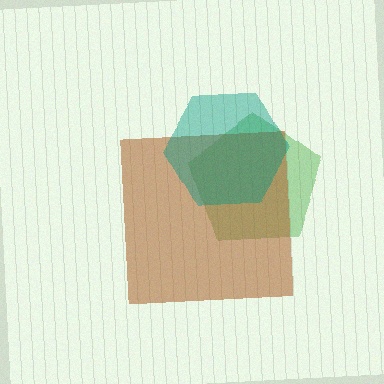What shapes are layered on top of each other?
The layered shapes are: a green pentagon, a brown square, a teal hexagon.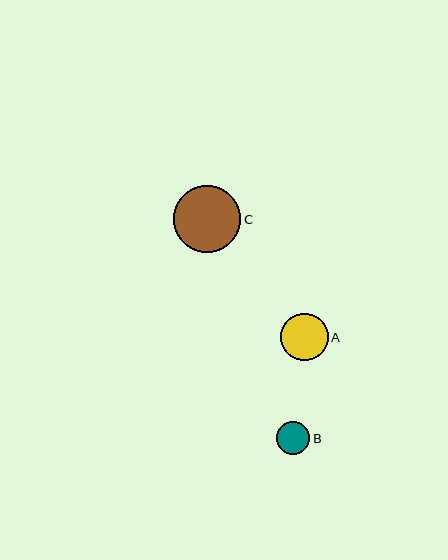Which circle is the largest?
Circle C is the largest with a size of approximately 67 pixels.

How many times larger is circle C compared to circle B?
Circle C is approximately 2.0 times the size of circle B.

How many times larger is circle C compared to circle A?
Circle C is approximately 1.4 times the size of circle A.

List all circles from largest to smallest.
From largest to smallest: C, A, B.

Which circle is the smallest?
Circle B is the smallest with a size of approximately 33 pixels.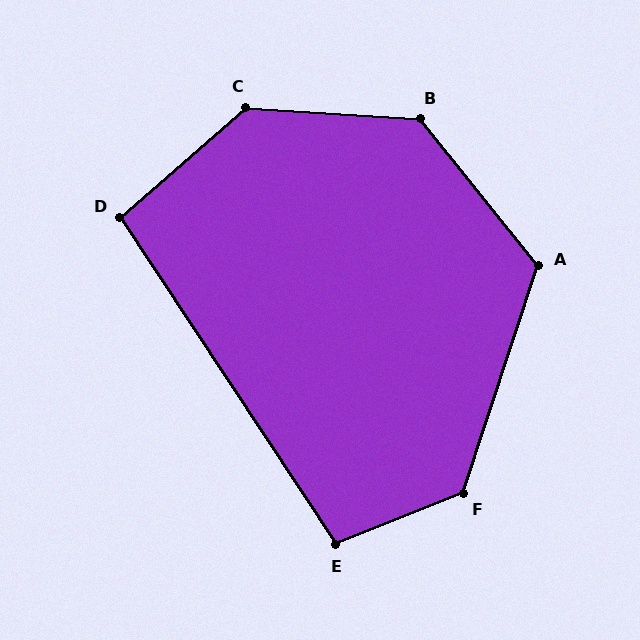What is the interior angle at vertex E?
Approximately 102 degrees (obtuse).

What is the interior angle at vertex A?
Approximately 123 degrees (obtuse).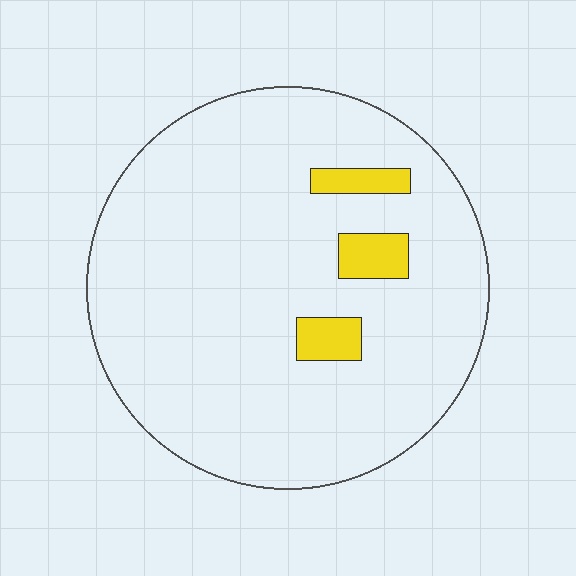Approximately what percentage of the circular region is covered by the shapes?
Approximately 5%.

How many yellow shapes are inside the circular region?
3.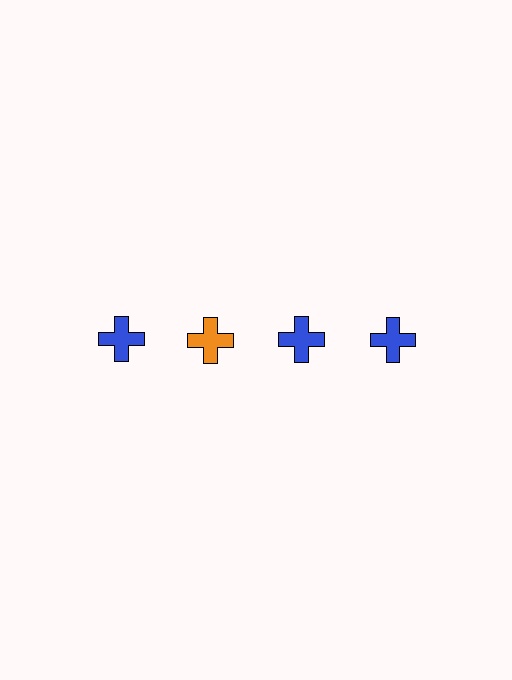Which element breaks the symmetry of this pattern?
The orange cross in the top row, second from left column breaks the symmetry. All other shapes are blue crosses.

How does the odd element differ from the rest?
It has a different color: orange instead of blue.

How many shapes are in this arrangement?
There are 4 shapes arranged in a grid pattern.